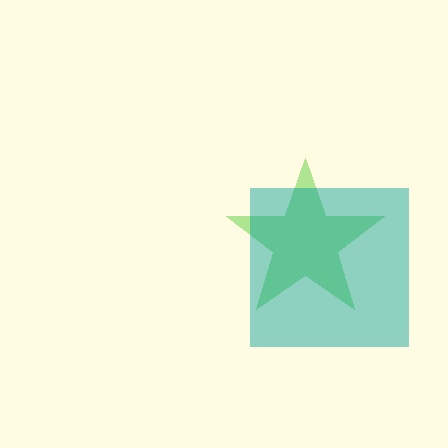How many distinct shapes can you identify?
There are 2 distinct shapes: a lime star, a teal square.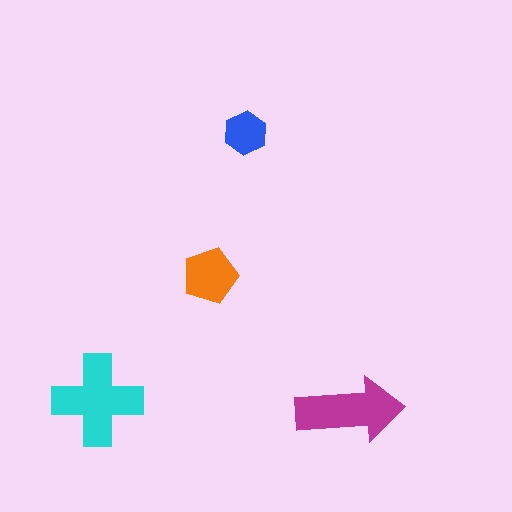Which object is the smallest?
The blue hexagon.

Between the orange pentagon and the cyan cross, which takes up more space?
The cyan cross.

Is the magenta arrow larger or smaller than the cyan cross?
Smaller.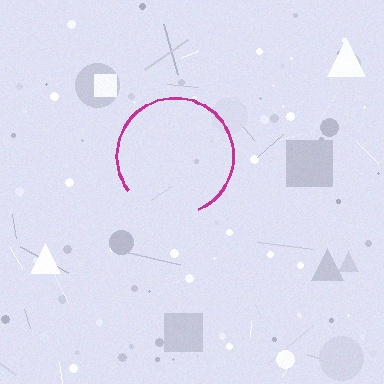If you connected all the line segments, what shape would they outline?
They would outline a circle.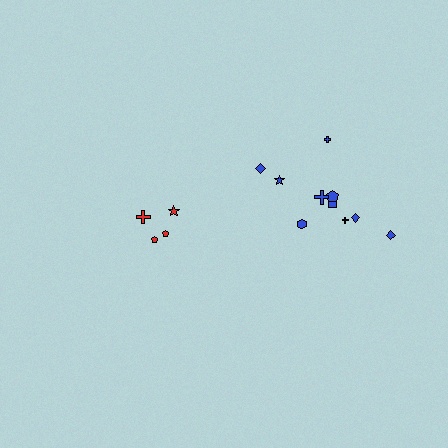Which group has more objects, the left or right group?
The right group.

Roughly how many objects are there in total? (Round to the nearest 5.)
Roughly 15 objects in total.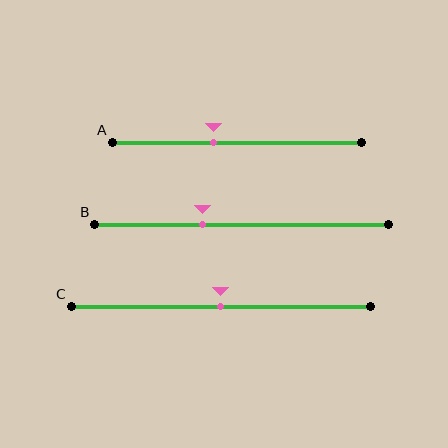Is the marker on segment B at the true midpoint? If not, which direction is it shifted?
No, the marker on segment B is shifted to the left by about 13% of the segment length.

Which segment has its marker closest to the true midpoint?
Segment C has its marker closest to the true midpoint.